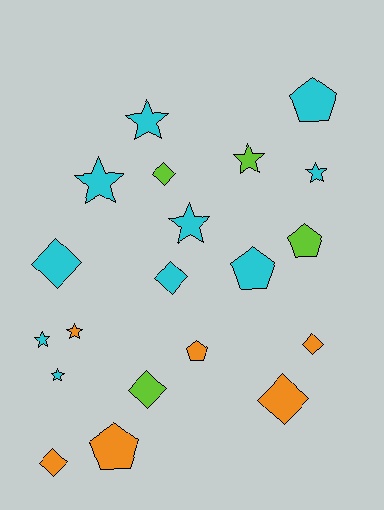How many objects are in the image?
There are 20 objects.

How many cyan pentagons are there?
There are 2 cyan pentagons.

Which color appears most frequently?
Cyan, with 10 objects.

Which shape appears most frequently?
Star, with 8 objects.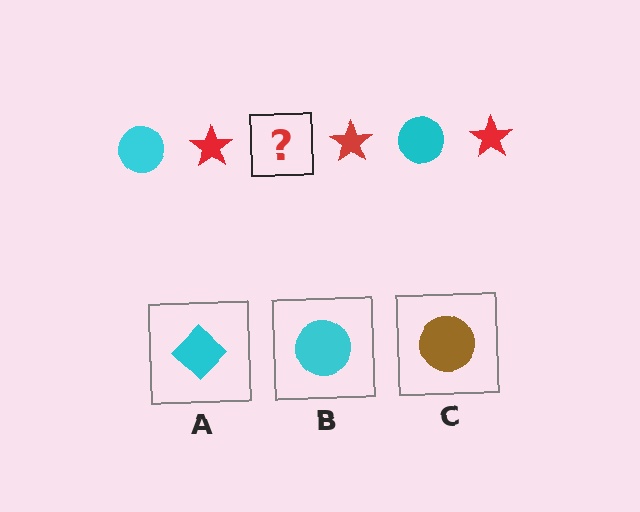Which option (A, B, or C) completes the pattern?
B.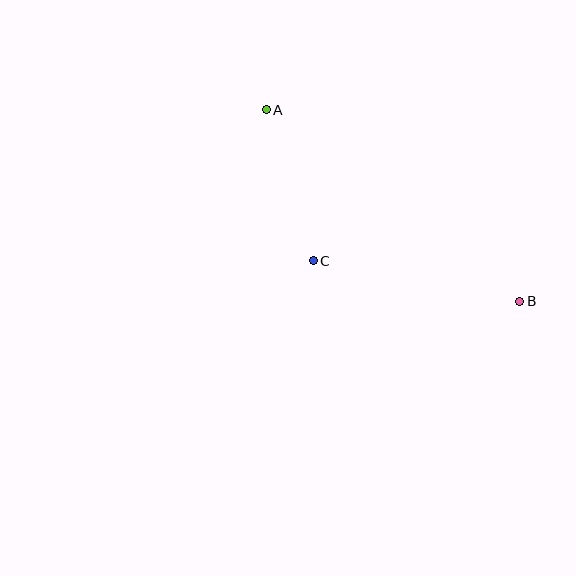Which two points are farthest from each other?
Points A and B are farthest from each other.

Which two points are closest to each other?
Points A and C are closest to each other.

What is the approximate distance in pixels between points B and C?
The distance between B and C is approximately 210 pixels.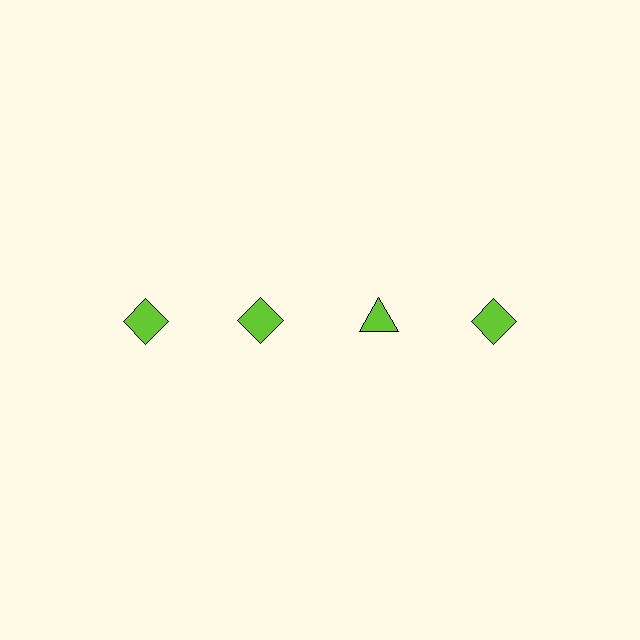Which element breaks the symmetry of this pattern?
The lime triangle in the top row, center column breaks the symmetry. All other shapes are lime diamonds.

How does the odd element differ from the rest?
It has a different shape: triangle instead of diamond.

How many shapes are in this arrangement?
There are 4 shapes arranged in a grid pattern.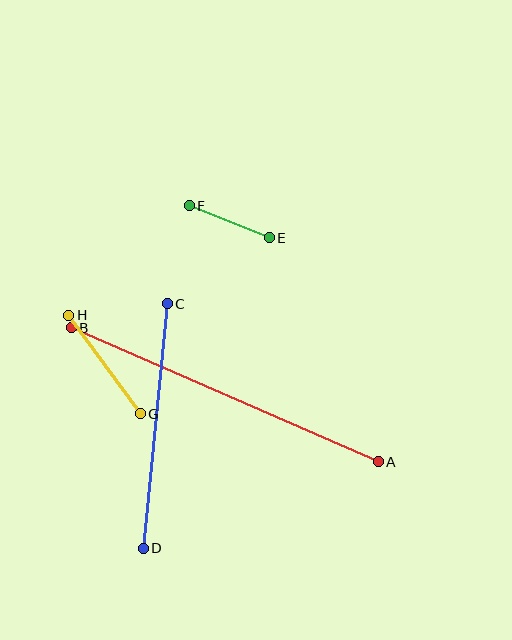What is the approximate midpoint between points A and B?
The midpoint is at approximately (225, 395) pixels.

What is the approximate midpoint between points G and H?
The midpoint is at approximately (104, 364) pixels.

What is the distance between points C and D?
The distance is approximately 246 pixels.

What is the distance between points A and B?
The distance is approximately 335 pixels.